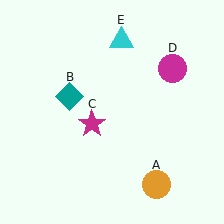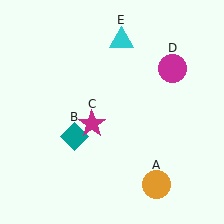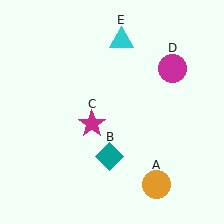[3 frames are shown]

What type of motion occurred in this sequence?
The teal diamond (object B) rotated counterclockwise around the center of the scene.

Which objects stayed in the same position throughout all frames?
Orange circle (object A) and magenta star (object C) and magenta circle (object D) and cyan triangle (object E) remained stationary.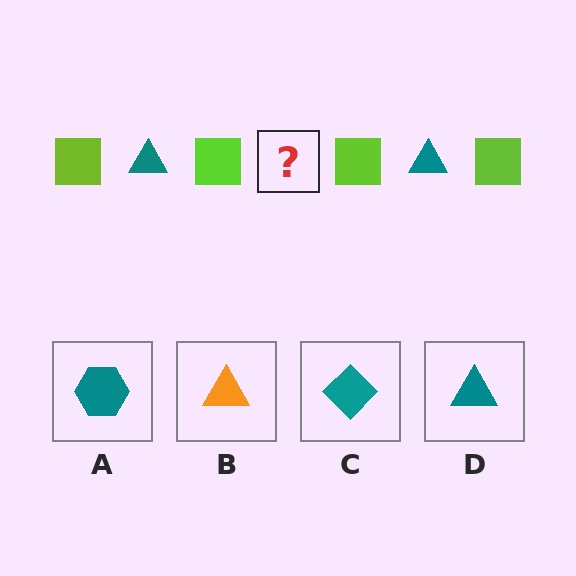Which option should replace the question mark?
Option D.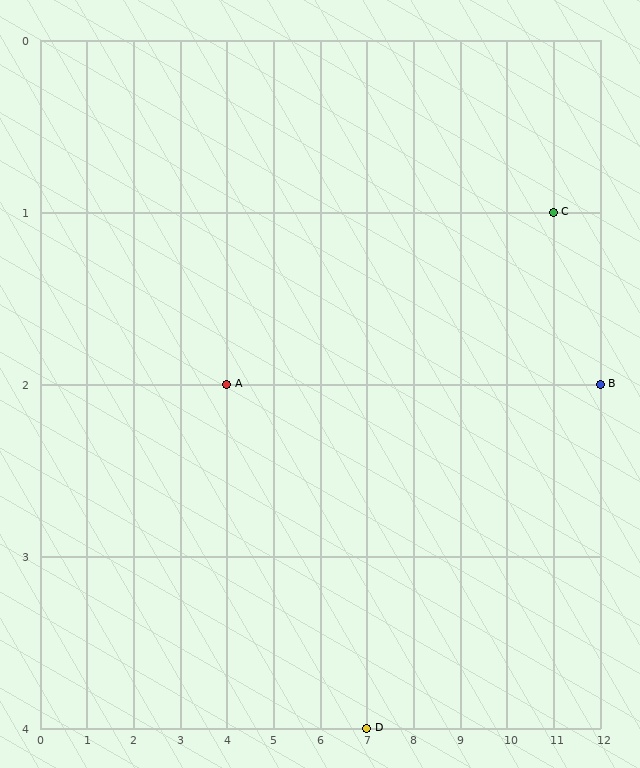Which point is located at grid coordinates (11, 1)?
Point C is at (11, 1).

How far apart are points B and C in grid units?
Points B and C are 1 column and 1 row apart (about 1.4 grid units diagonally).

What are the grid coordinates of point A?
Point A is at grid coordinates (4, 2).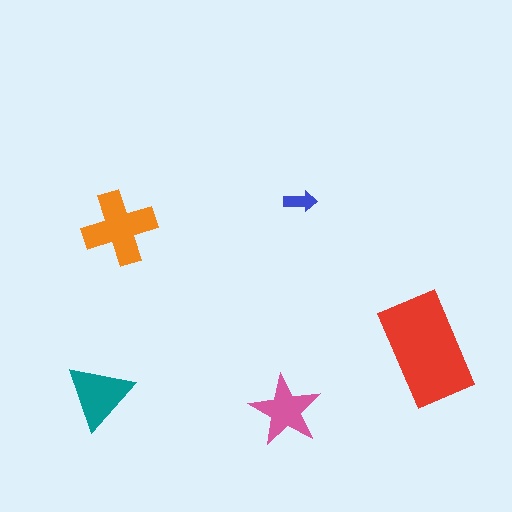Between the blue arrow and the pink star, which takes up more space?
The pink star.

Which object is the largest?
The red rectangle.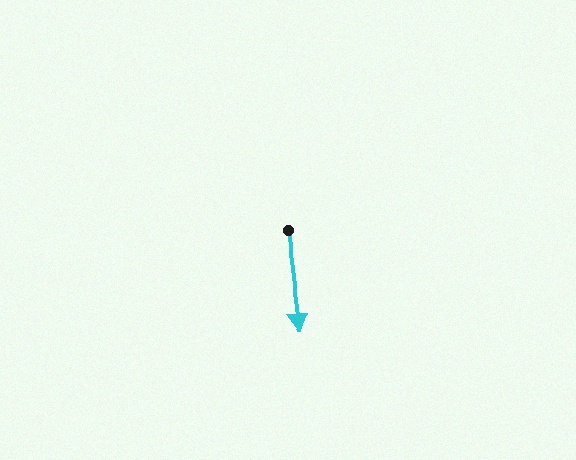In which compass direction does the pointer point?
South.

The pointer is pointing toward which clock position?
Roughly 6 o'clock.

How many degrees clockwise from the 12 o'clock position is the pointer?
Approximately 172 degrees.